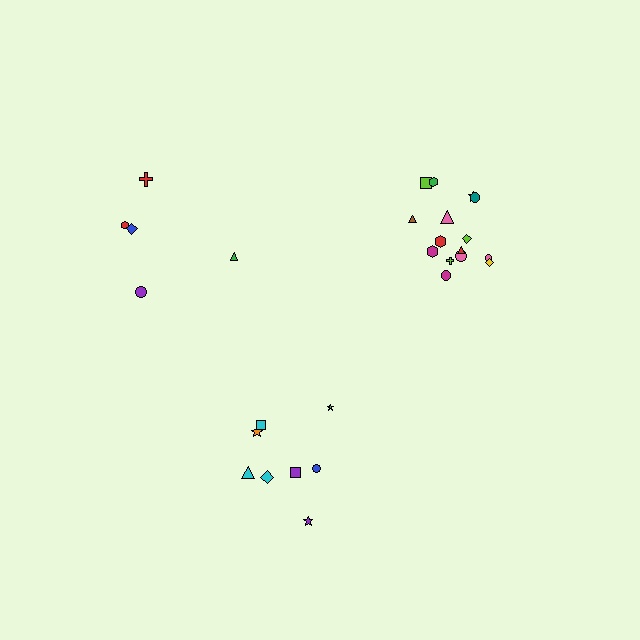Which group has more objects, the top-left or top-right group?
The top-right group.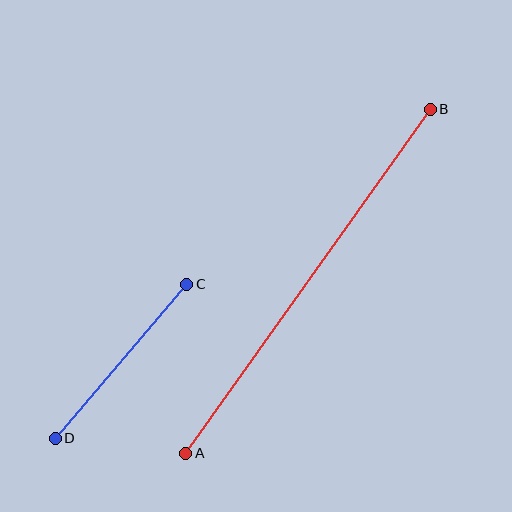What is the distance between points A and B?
The distance is approximately 422 pixels.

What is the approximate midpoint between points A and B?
The midpoint is at approximately (308, 281) pixels.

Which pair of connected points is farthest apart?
Points A and B are farthest apart.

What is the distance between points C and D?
The distance is approximately 203 pixels.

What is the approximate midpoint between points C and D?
The midpoint is at approximately (121, 361) pixels.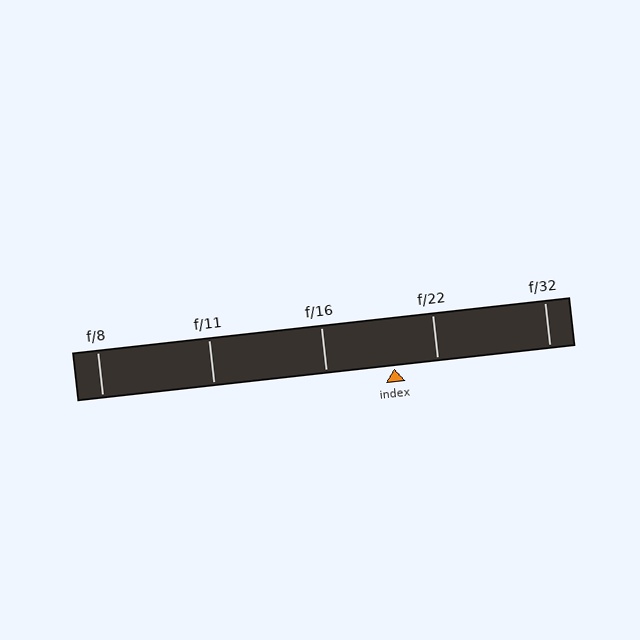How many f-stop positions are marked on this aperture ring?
There are 5 f-stop positions marked.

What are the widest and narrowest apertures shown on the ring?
The widest aperture shown is f/8 and the narrowest is f/32.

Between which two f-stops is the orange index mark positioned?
The index mark is between f/16 and f/22.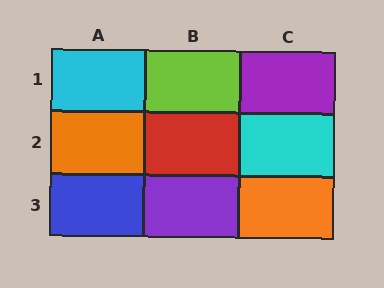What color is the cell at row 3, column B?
Purple.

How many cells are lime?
1 cell is lime.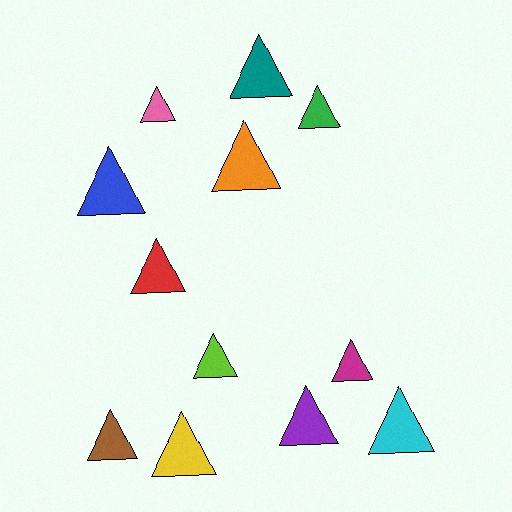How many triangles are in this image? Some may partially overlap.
There are 12 triangles.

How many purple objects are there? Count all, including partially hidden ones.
There is 1 purple object.